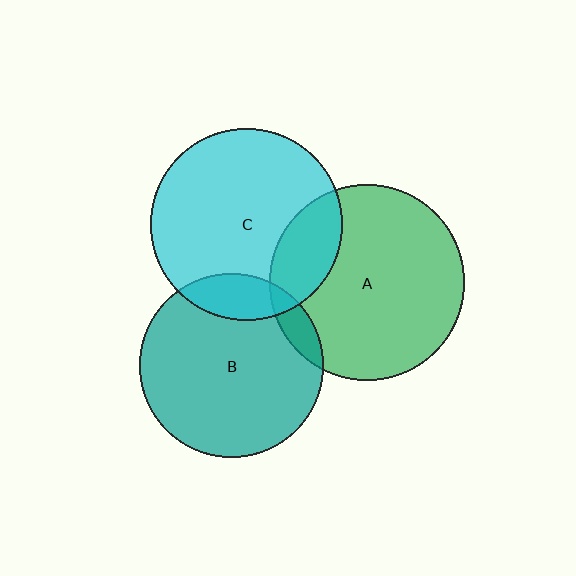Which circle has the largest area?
Circle A (green).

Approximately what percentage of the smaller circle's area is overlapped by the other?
Approximately 10%.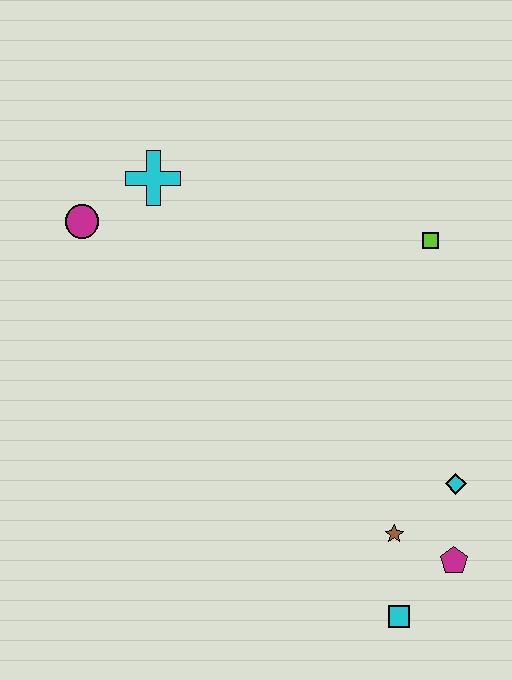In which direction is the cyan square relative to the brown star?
The cyan square is below the brown star.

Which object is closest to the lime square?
The cyan diamond is closest to the lime square.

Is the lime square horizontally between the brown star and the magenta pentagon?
Yes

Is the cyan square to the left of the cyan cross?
No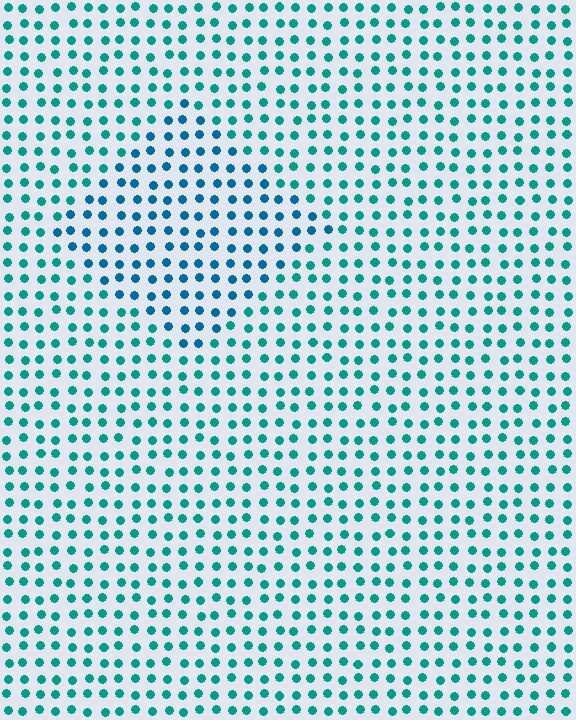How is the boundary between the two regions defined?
The boundary is defined purely by a slight shift in hue (about 28 degrees). Spacing, size, and orientation are identical on both sides.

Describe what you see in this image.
The image is filled with small teal elements in a uniform arrangement. A diamond-shaped region is visible where the elements are tinted to a slightly different hue, forming a subtle color boundary.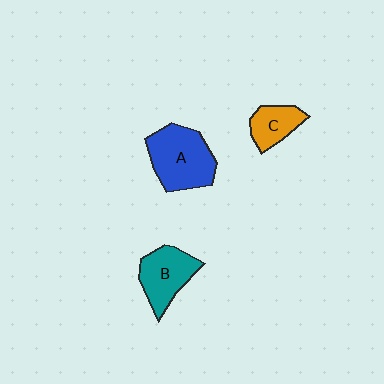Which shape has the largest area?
Shape A (blue).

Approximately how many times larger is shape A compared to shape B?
Approximately 1.3 times.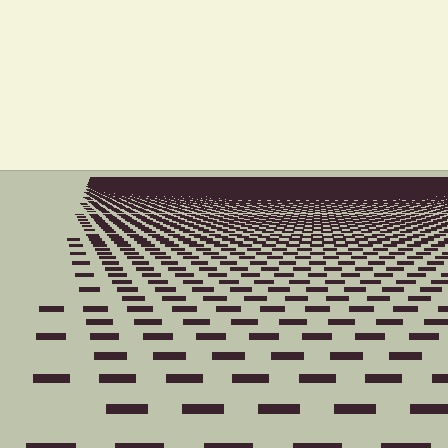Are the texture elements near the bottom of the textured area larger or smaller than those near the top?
Larger. Near the bottom, elements are closer to the viewer and appear at a bigger on-screen size.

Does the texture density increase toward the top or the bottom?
Density increases toward the top.